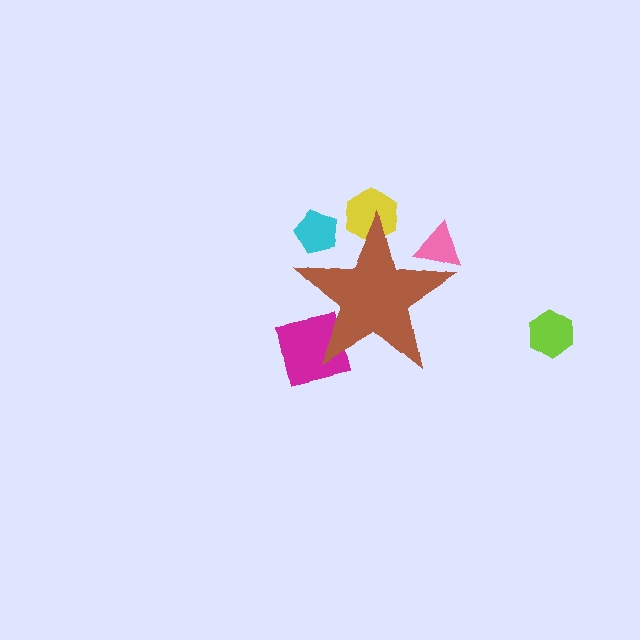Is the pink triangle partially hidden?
Yes, the pink triangle is partially hidden behind the brown star.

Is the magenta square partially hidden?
Yes, the magenta square is partially hidden behind the brown star.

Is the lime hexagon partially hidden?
No, the lime hexagon is fully visible.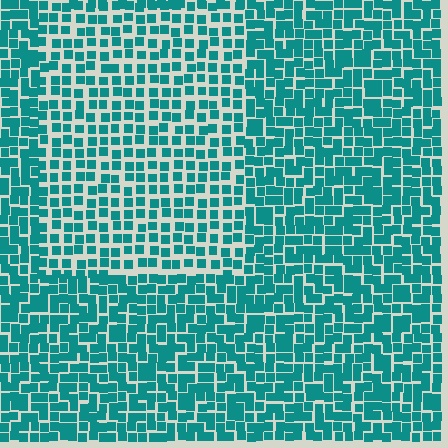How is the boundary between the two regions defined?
The boundary is defined by a change in element density (approximately 1.6x ratio). All elements are the same color, size, and shape.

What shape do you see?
I see a rectangle.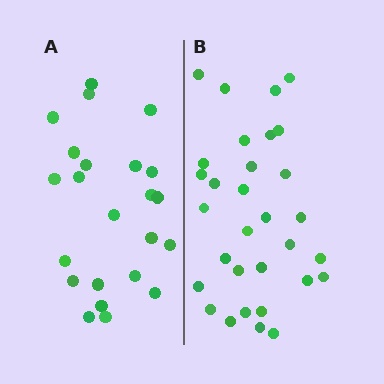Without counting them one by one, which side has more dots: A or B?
Region B (the right region) has more dots.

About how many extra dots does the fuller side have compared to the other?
Region B has roughly 8 or so more dots than region A.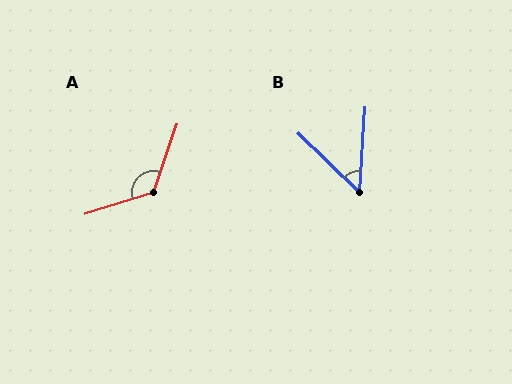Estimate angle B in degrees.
Approximately 49 degrees.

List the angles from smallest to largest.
B (49°), A (126°).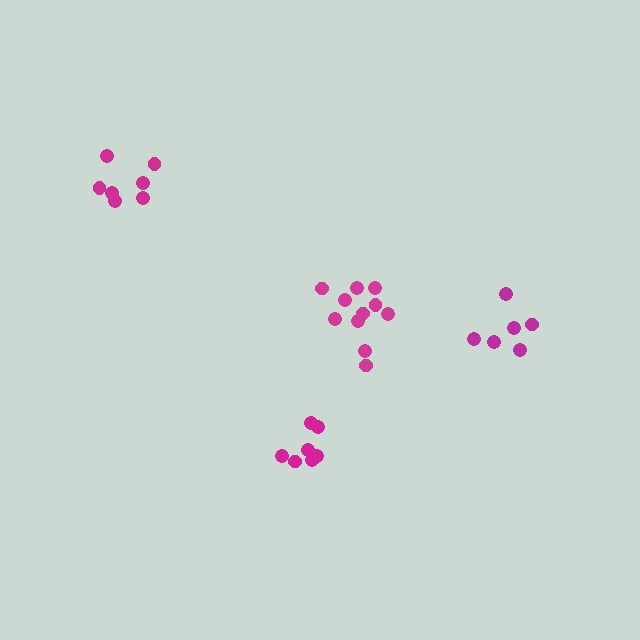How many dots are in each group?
Group 1: 7 dots, Group 2: 7 dots, Group 3: 11 dots, Group 4: 6 dots (31 total).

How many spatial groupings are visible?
There are 4 spatial groupings.